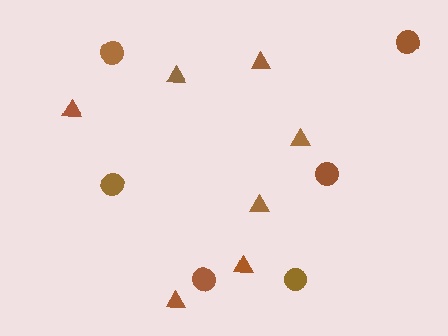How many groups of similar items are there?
There are 2 groups: one group of triangles (7) and one group of circles (6).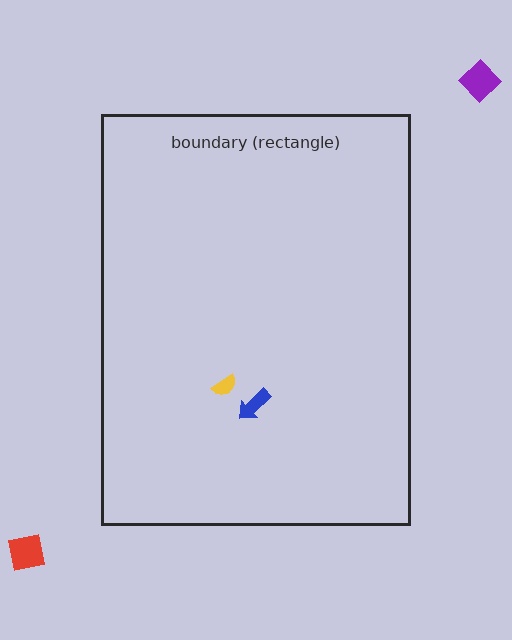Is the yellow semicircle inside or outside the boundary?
Inside.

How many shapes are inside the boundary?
2 inside, 2 outside.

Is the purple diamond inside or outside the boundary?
Outside.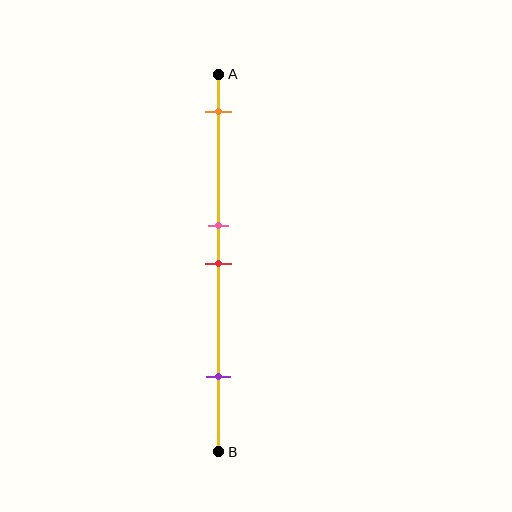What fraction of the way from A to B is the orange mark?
The orange mark is approximately 10% (0.1) of the way from A to B.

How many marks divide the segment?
There are 4 marks dividing the segment.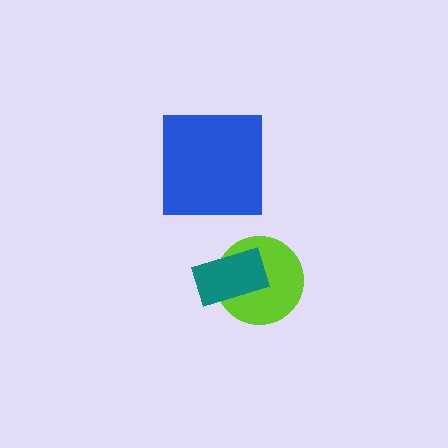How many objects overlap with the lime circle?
1 object overlaps with the lime circle.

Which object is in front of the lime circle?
The teal rectangle is in front of the lime circle.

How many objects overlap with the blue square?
0 objects overlap with the blue square.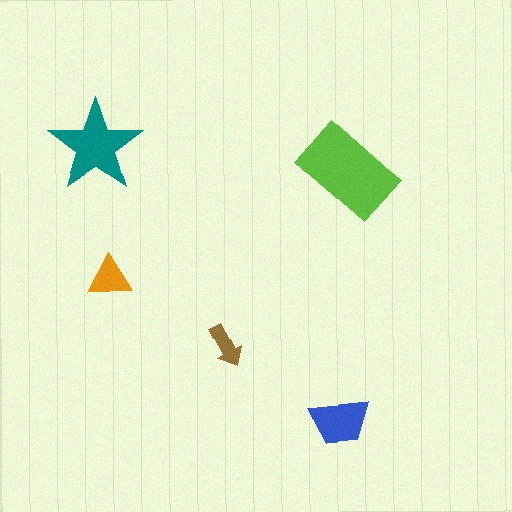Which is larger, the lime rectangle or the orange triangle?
The lime rectangle.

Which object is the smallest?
The brown arrow.